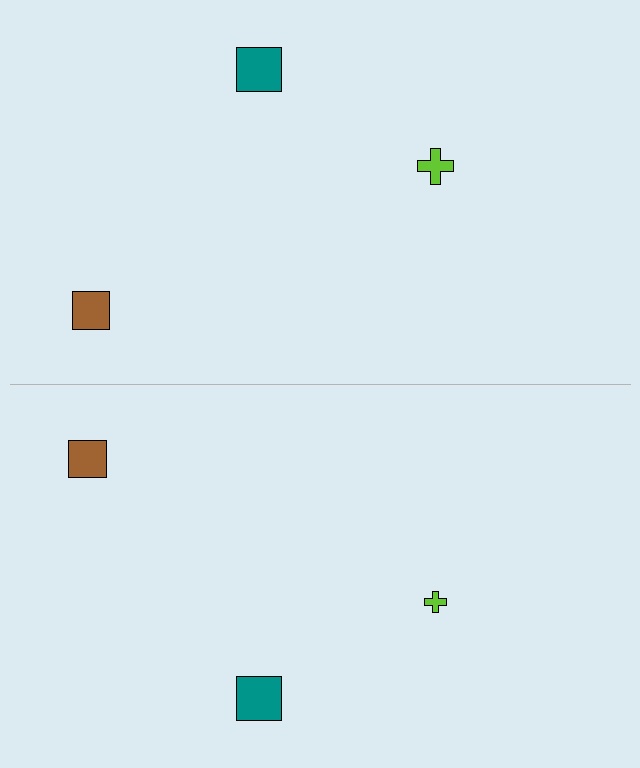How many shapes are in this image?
There are 6 shapes in this image.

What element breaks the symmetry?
The lime cross on the bottom side has a different size than its mirror counterpart.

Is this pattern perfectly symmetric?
No, the pattern is not perfectly symmetric. The lime cross on the bottom side has a different size than its mirror counterpart.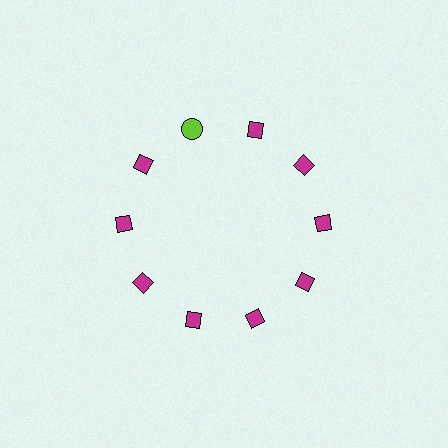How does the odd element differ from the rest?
It differs in both color (lime instead of magenta) and shape (circle instead of diamond).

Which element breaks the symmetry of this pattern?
The lime circle at roughly the 11 o'clock position breaks the symmetry. All other shapes are magenta diamonds.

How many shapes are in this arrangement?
There are 10 shapes arranged in a ring pattern.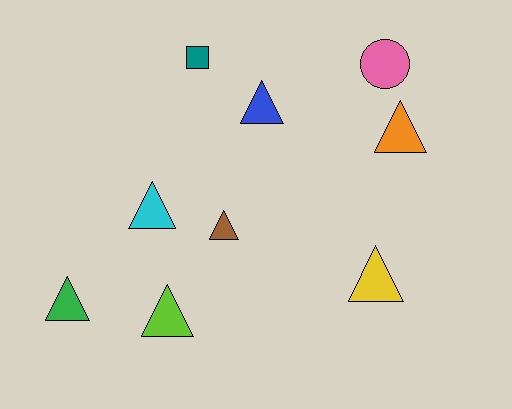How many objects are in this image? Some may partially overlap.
There are 9 objects.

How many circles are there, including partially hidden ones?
There is 1 circle.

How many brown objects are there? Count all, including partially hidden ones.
There is 1 brown object.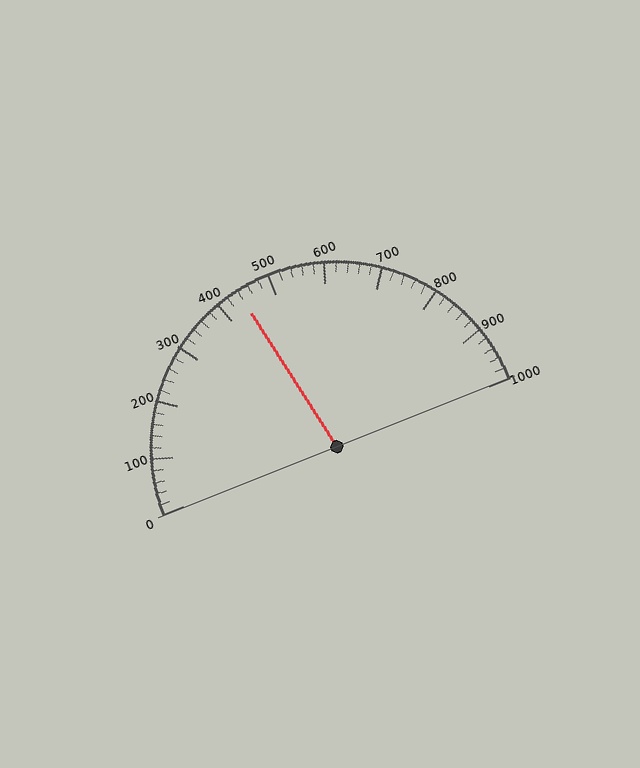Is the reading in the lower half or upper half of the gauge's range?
The reading is in the lower half of the range (0 to 1000).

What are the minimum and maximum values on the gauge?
The gauge ranges from 0 to 1000.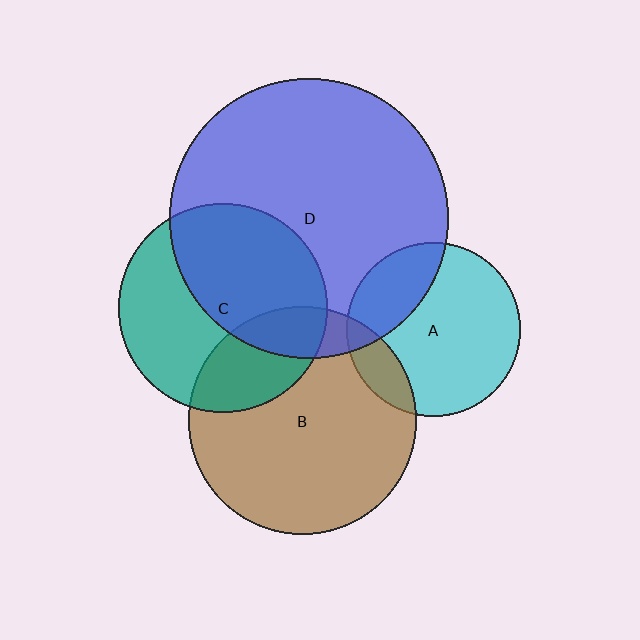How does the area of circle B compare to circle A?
Approximately 1.7 times.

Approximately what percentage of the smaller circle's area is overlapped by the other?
Approximately 25%.